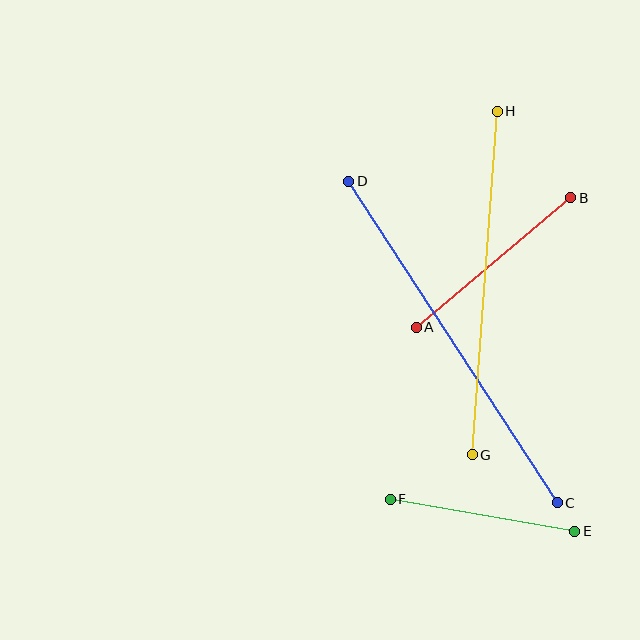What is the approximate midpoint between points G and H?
The midpoint is at approximately (485, 283) pixels.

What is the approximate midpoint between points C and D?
The midpoint is at approximately (453, 342) pixels.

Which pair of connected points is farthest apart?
Points C and D are farthest apart.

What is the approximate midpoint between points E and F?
The midpoint is at approximately (482, 515) pixels.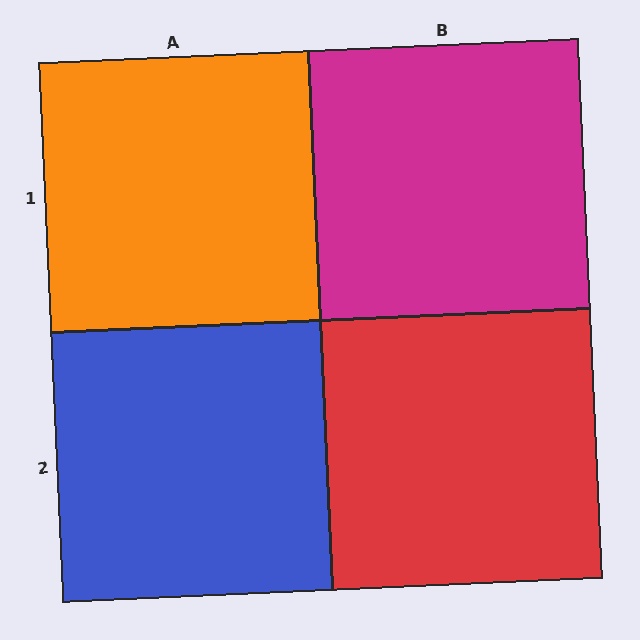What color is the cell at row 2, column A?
Blue.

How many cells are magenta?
1 cell is magenta.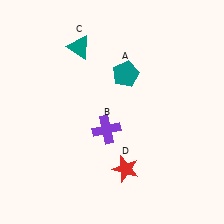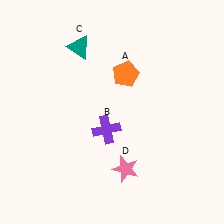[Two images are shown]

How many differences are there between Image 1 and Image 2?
There are 2 differences between the two images.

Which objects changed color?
A changed from teal to orange. D changed from red to pink.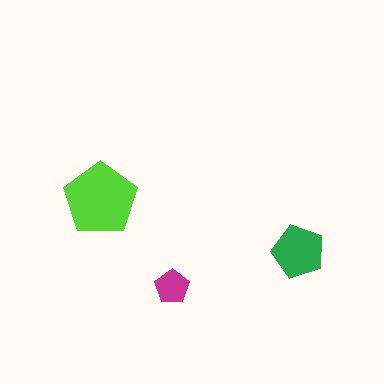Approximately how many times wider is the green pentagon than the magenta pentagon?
About 1.5 times wider.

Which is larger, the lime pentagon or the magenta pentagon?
The lime one.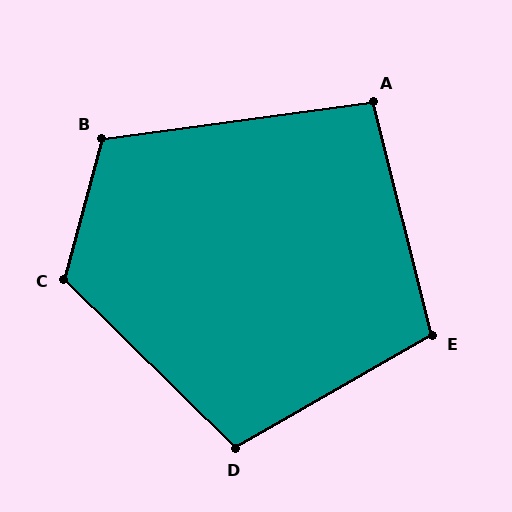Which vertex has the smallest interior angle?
A, at approximately 96 degrees.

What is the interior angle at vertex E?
Approximately 106 degrees (obtuse).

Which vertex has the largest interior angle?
C, at approximately 119 degrees.